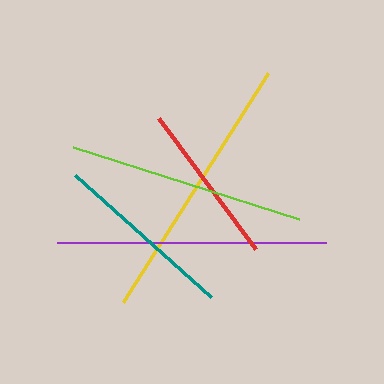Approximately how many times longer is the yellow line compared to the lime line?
The yellow line is approximately 1.1 times the length of the lime line.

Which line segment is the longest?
The yellow line is the longest at approximately 271 pixels.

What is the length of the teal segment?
The teal segment is approximately 183 pixels long.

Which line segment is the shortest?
The red line is the shortest at approximately 162 pixels.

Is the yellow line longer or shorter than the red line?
The yellow line is longer than the red line.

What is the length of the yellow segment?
The yellow segment is approximately 271 pixels long.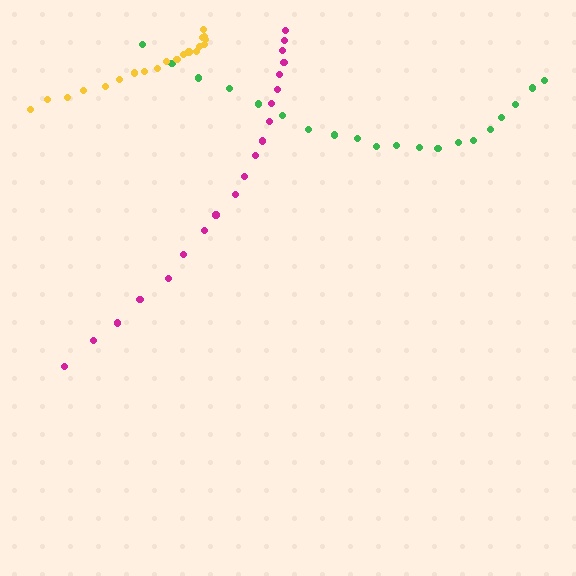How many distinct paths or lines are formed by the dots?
There are 3 distinct paths.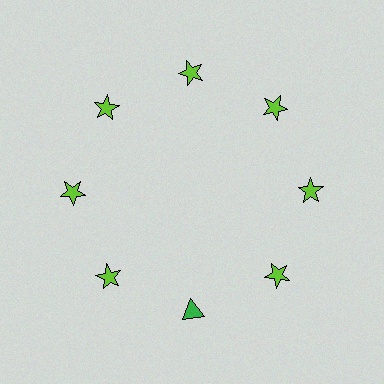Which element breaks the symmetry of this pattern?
The green triangle at roughly the 6 o'clock position breaks the symmetry. All other shapes are lime stars.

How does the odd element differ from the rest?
It differs in both color (green instead of lime) and shape (triangle instead of star).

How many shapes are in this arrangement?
There are 8 shapes arranged in a ring pattern.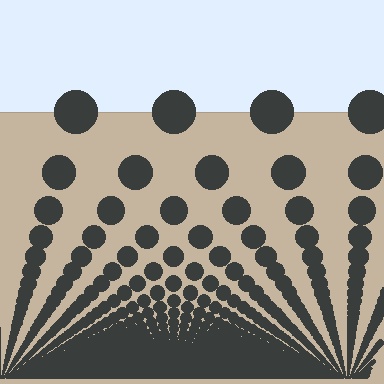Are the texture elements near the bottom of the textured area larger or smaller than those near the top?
Smaller. The gradient is inverted — elements near the bottom are smaller and denser.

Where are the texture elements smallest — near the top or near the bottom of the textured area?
Near the bottom.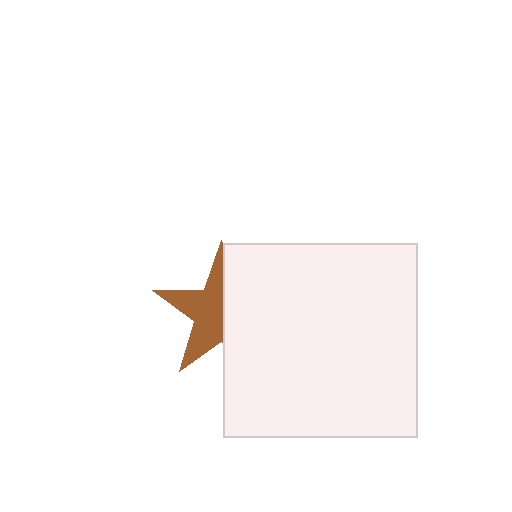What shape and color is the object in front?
The object in front is a white square.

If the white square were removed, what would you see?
You would see the complete brown star.